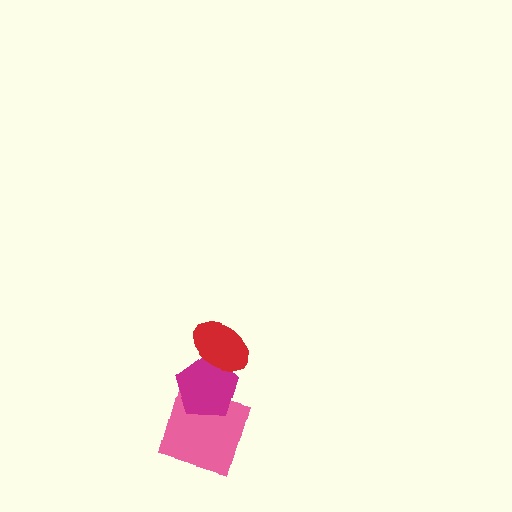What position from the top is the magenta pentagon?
The magenta pentagon is 2nd from the top.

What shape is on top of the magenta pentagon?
The red ellipse is on top of the magenta pentagon.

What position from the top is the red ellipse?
The red ellipse is 1st from the top.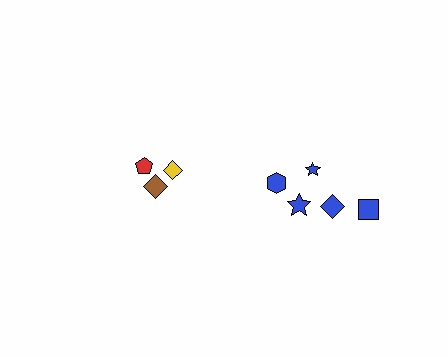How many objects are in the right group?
There are 5 objects.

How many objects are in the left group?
There are 3 objects.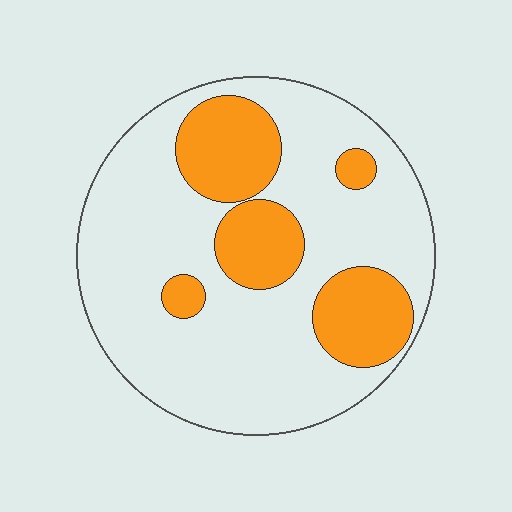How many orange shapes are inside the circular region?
5.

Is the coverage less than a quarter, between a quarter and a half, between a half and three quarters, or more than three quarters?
Between a quarter and a half.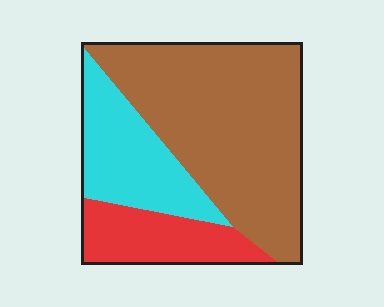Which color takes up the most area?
Brown, at roughly 60%.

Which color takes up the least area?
Red, at roughly 20%.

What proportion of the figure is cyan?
Cyan covers roughly 25% of the figure.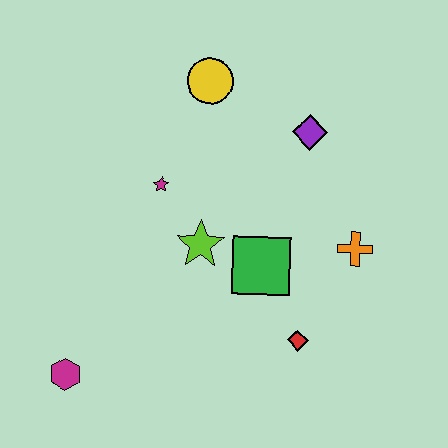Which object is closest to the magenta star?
The lime star is closest to the magenta star.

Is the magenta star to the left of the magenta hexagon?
No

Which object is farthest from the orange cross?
The magenta hexagon is farthest from the orange cross.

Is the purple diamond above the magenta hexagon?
Yes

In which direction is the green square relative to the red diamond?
The green square is above the red diamond.